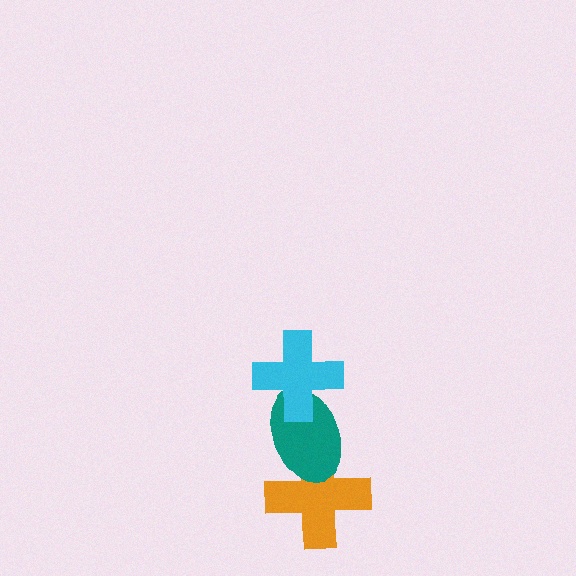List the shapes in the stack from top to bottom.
From top to bottom: the cyan cross, the teal ellipse, the orange cross.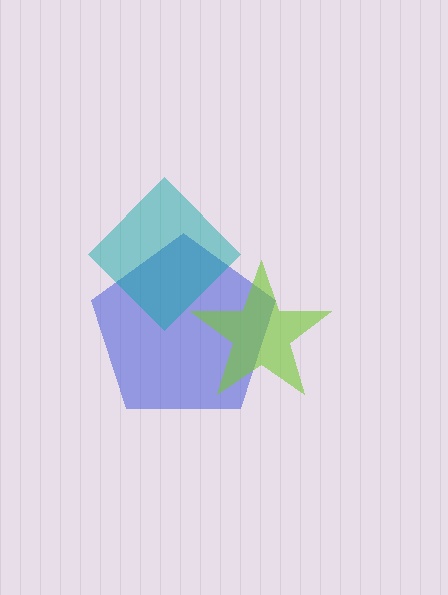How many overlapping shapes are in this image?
There are 3 overlapping shapes in the image.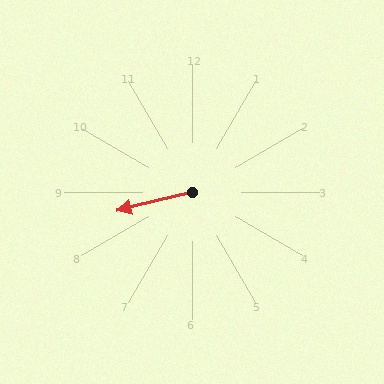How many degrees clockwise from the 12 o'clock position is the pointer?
Approximately 256 degrees.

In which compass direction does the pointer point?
West.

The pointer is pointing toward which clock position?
Roughly 9 o'clock.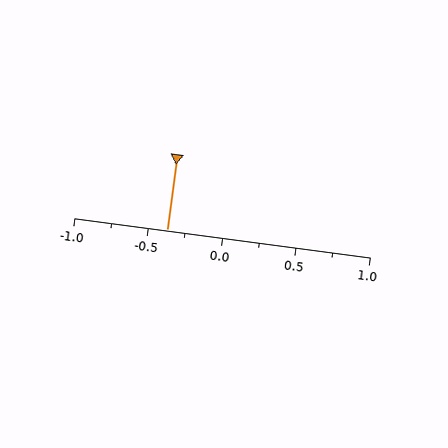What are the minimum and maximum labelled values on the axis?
The axis runs from -1.0 to 1.0.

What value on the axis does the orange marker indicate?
The marker indicates approximately -0.38.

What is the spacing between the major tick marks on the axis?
The major ticks are spaced 0.5 apart.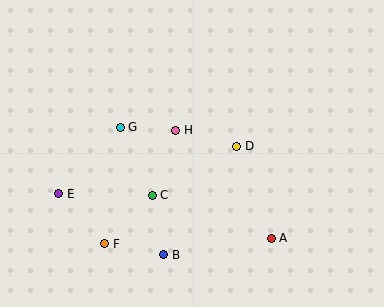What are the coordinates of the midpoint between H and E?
The midpoint between H and E is at (117, 162).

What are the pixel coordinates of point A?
Point A is at (271, 238).